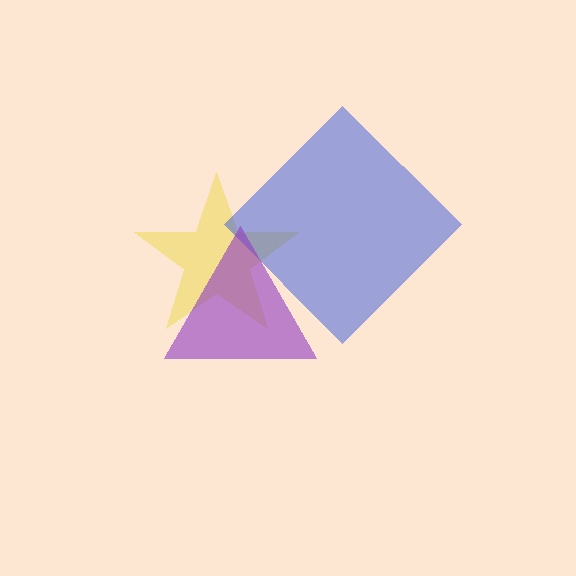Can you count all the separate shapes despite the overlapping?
Yes, there are 3 separate shapes.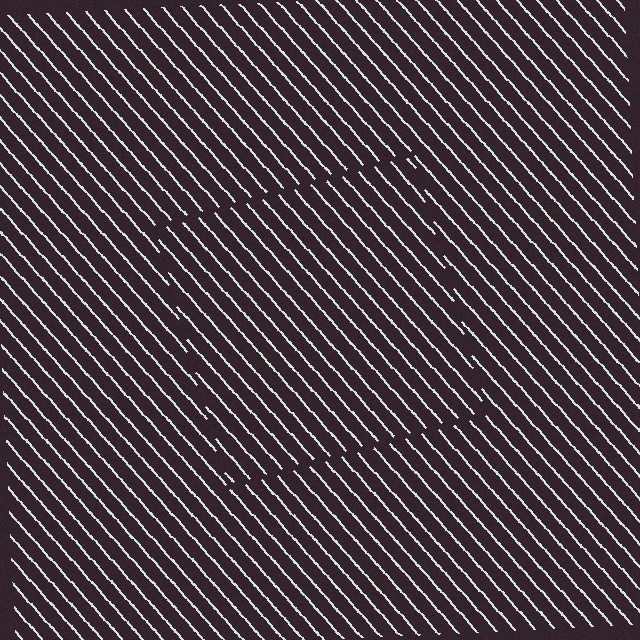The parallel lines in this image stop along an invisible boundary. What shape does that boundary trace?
An illusory square. The interior of the shape contains the same grating, shifted by half a period — the contour is defined by the phase discontinuity where line-ends from the inner and outer gratings abut.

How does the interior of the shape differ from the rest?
The interior of the shape contains the same grating, shifted by half a period — the contour is defined by the phase discontinuity where line-ends from the inner and outer gratings abut.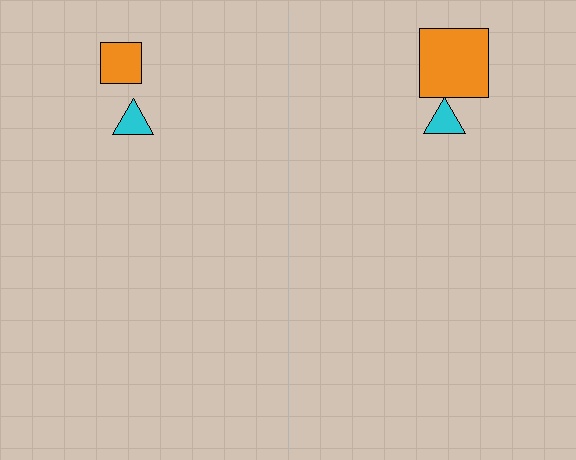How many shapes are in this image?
There are 4 shapes in this image.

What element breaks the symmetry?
The orange square on the right side has a different size than its mirror counterpart.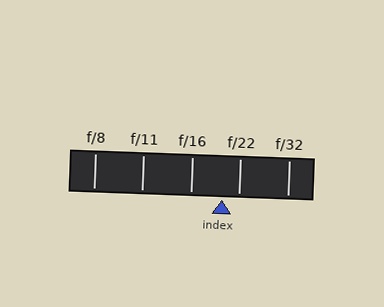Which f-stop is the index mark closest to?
The index mark is closest to f/22.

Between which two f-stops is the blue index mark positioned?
The index mark is between f/16 and f/22.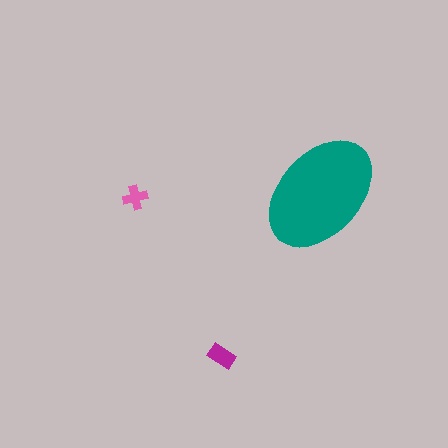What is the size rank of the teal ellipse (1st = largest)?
1st.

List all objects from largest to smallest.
The teal ellipse, the magenta rectangle, the pink cross.